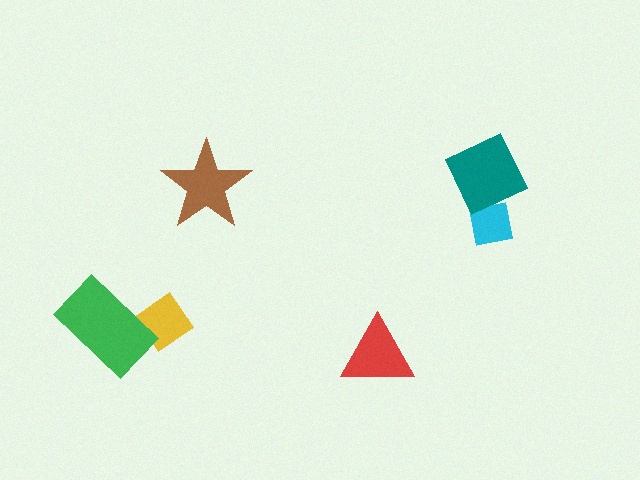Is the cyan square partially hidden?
Yes, it is partially covered by another shape.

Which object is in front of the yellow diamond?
The green rectangle is in front of the yellow diamond.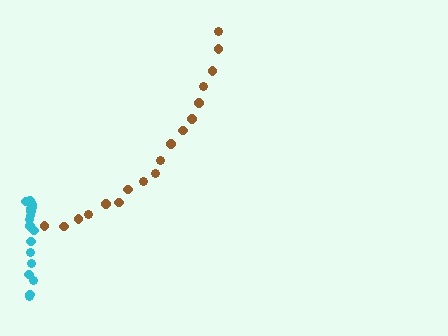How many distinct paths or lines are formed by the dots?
There are 2 distinct paths.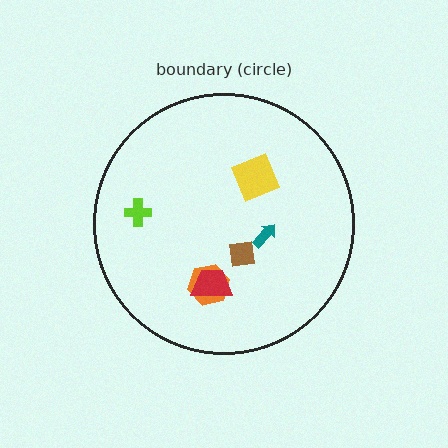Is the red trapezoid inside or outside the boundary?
Inside.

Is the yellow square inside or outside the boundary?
Inside.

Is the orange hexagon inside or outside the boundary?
Inside.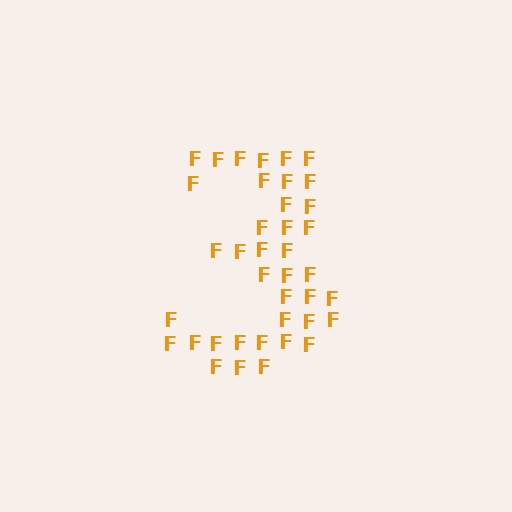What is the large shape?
The large shape is the digit 3.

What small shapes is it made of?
It is made of small letter F's.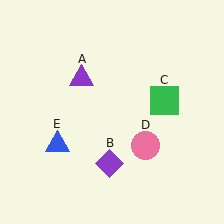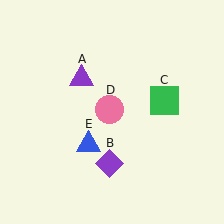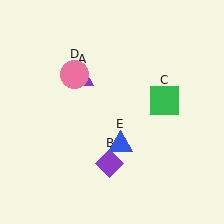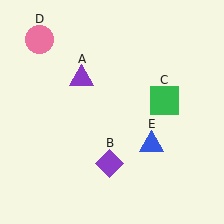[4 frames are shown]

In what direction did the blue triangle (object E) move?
The blue triangle (object E) moved right.